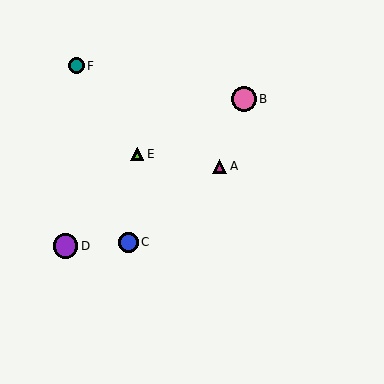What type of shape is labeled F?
Shape F is a teal circle.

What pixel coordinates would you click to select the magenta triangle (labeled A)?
Click at (219, 166) to select the magenta triangle A.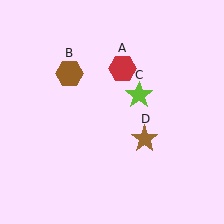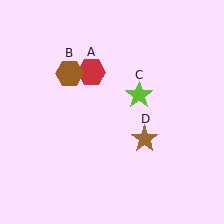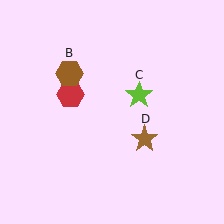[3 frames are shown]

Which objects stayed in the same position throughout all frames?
Brown hexagon (object B) and lime star (object C) and brown star (object D) remained stationary.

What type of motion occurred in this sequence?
The red hexagon (object A) rotated counterclockwise around the center of the scene.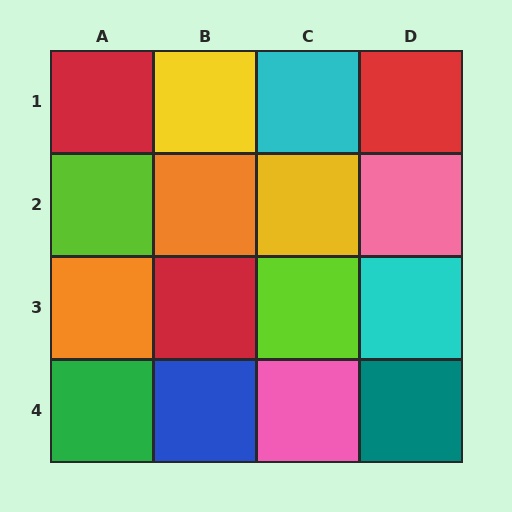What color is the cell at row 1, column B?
Yellow.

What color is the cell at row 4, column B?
Blue.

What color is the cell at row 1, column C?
Cyan.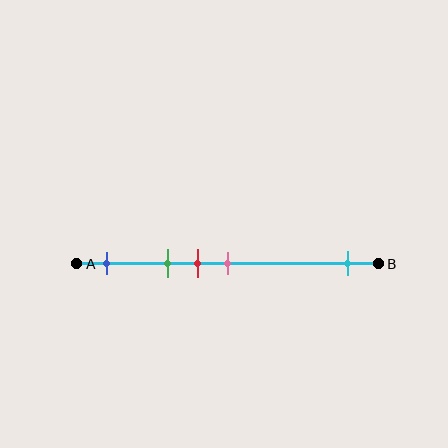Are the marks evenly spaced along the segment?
No, the marks are not evenly spaced.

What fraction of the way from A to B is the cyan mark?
The cyan mark is approximately 90% (0.9) of the way from A to B.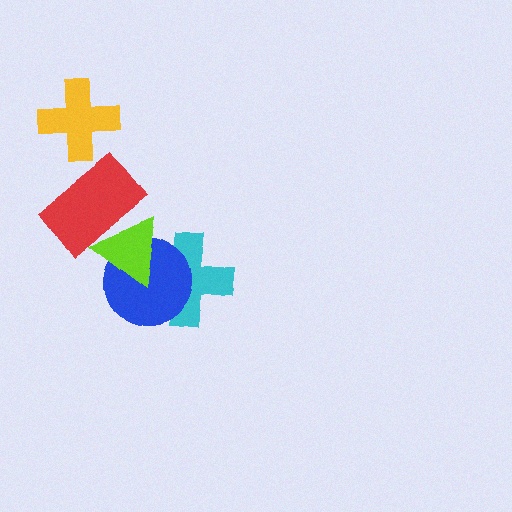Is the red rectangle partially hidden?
Yes, it is partially covered by another shape.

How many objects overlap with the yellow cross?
0 objects overlap with the yellow cross.